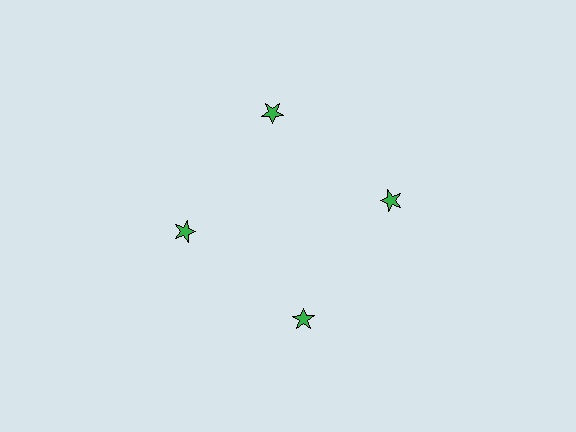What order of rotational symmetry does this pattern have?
This pattern has 4-fold rotational symmetry.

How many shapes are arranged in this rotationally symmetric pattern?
There are 4 shapes, arranged in 4 groups of 1.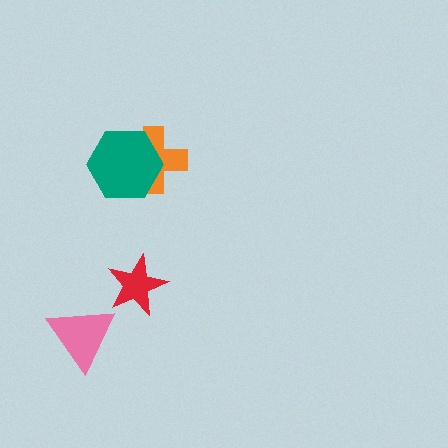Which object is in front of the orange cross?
The teal hexagon is in front of the orange cross.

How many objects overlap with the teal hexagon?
1 object overlaps with the teal hexagon.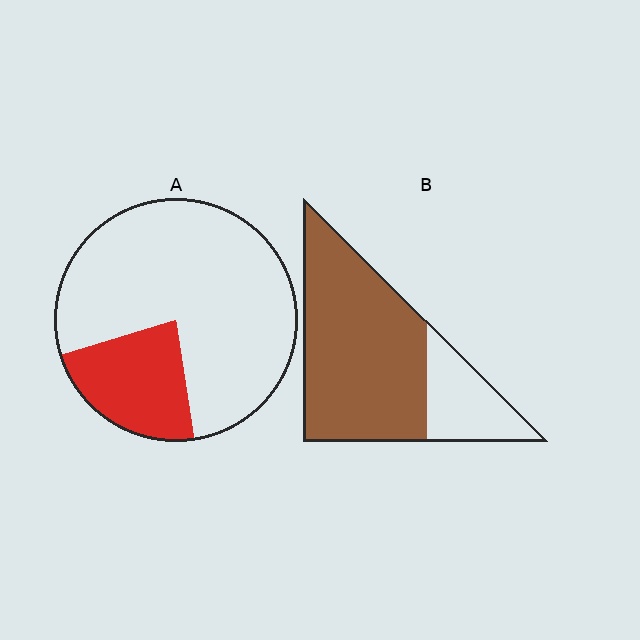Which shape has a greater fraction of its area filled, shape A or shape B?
Shape B.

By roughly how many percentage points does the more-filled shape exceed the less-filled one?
By roughly 55 percentage points (B over A).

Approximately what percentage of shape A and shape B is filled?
A is approximately 25% and B is approximately 75%.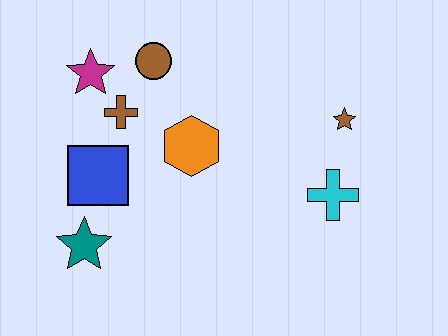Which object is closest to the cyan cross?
The brown star is closest to the cyan cross.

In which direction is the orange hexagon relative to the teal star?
The orange hexagon is to the right of the teal star.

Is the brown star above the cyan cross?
Yes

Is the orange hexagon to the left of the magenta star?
No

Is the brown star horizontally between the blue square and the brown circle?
No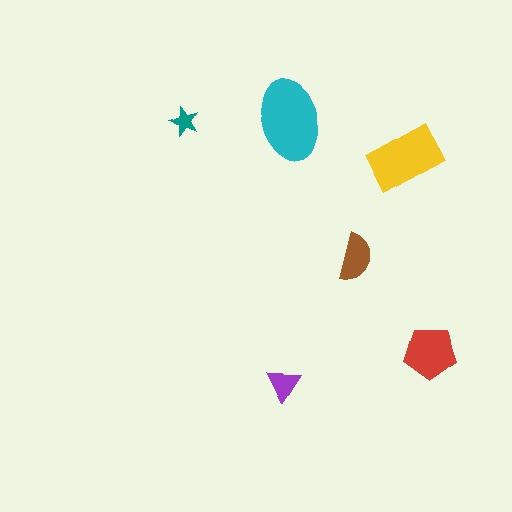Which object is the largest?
The cyan ellipse.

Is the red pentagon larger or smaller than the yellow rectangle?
Smaller.